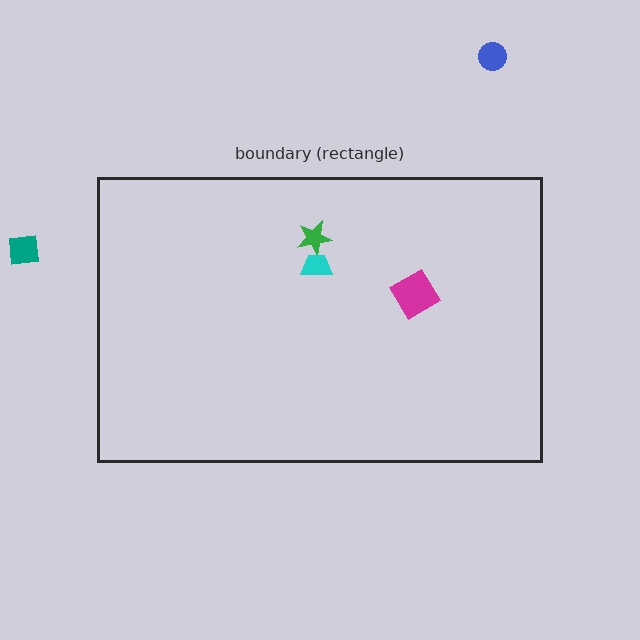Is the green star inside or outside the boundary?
Inside.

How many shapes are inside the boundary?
3 inside, 2 outside.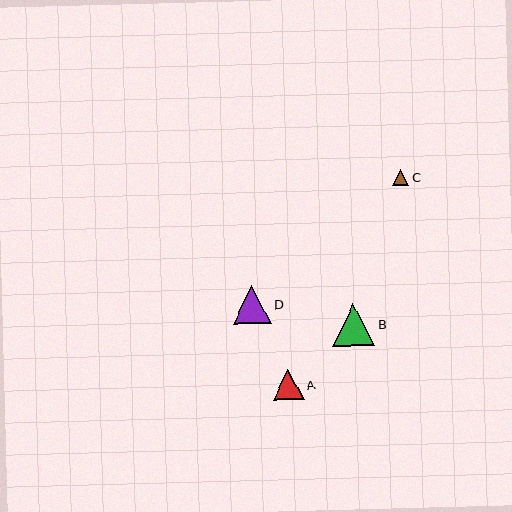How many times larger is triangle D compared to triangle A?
Triangle D is approximately 1.3 times the size of triangle A.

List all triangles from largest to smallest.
From largest to smallest: B, D, A, C.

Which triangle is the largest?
Triangle B is the largest with a size of approximately 42 pixels.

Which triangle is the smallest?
Triangle C is the smallest with a size of approximately 16 pixels.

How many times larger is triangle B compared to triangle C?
Triangle B is approximately 2.6 times the size of triangle C.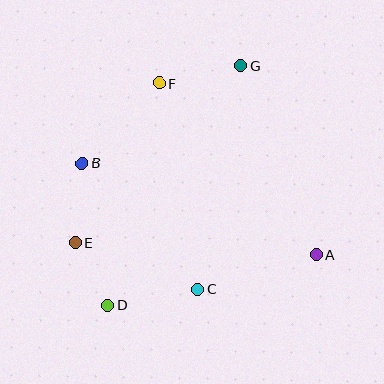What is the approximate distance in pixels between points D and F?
The distance between D and F is approximately 228 pixels.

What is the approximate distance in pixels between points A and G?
The distance between A and G is approximately 204 pixels.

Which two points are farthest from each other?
Points D and G are farthest from each other.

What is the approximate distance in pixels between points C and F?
The distance between C and F is approximately 210 pixels.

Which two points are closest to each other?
Points D and E are closest to each other.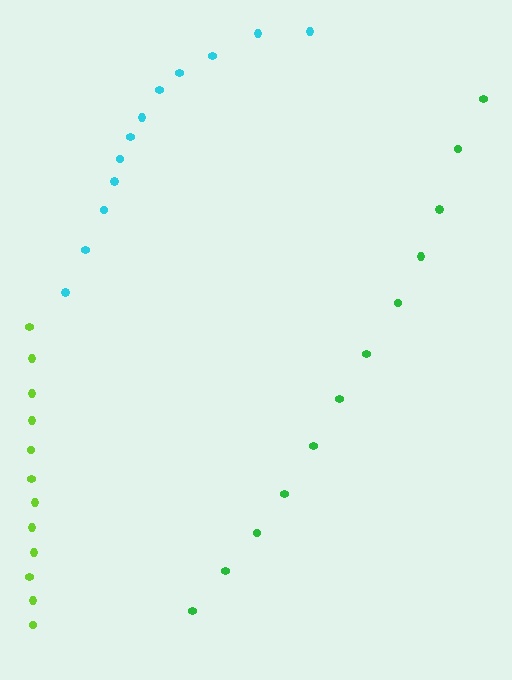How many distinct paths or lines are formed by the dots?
There are 3 distinct paths.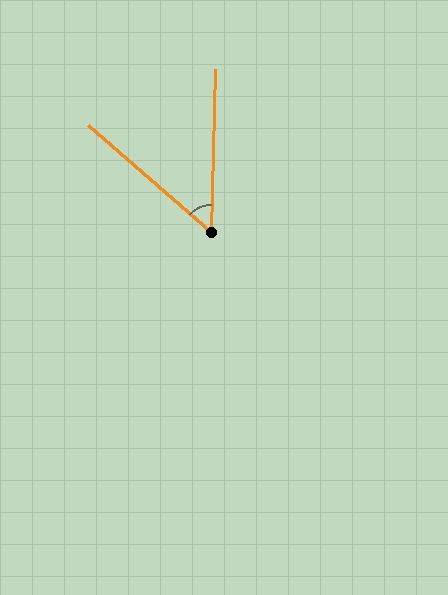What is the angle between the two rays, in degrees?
Approximately 50 degrees.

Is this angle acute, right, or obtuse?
It is acute.